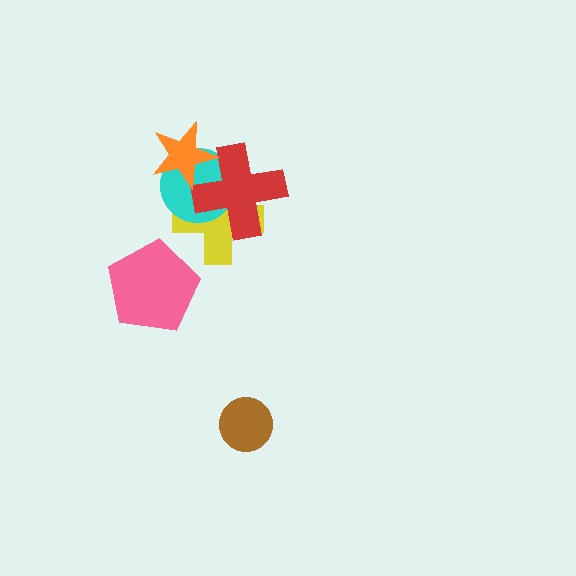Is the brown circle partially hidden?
No, no other shape covers it.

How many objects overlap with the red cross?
3 objects overlap with the red cross.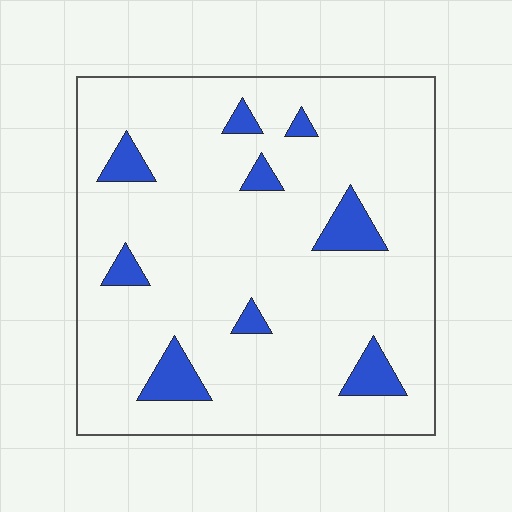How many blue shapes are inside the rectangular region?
9.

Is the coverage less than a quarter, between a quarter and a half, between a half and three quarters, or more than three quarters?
Less than a quarter.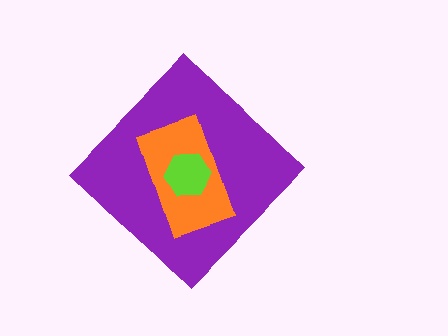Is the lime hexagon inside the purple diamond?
Yes.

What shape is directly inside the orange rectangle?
The lime hexagon.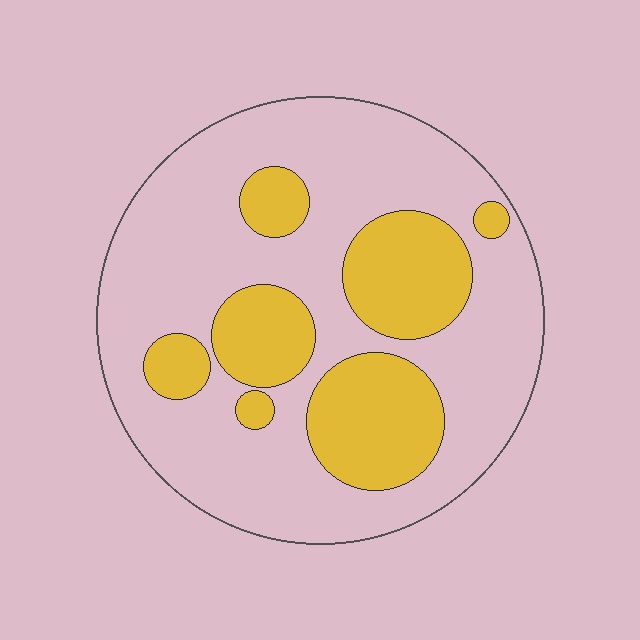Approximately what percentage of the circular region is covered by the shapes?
Approximately 30%.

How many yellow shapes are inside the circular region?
7.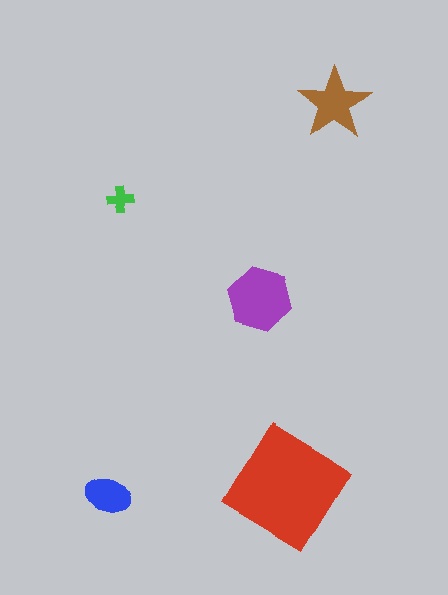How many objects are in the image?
There are 5 objects in the image.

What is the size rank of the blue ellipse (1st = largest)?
4th.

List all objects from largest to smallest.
The red diamond, the purple hexagon, the brown star, the blue ellipse, the green cross.